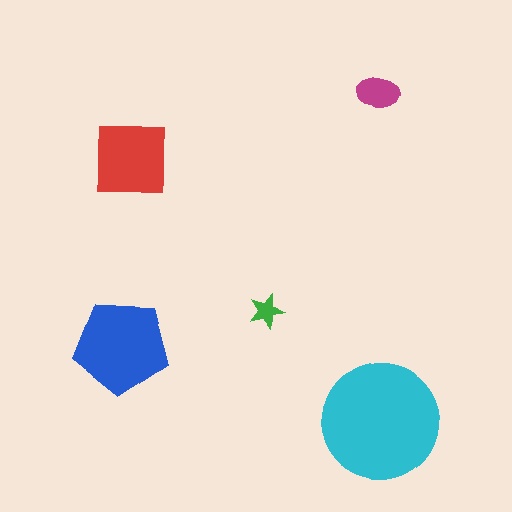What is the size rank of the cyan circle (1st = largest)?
1st.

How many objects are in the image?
There are 5 objects in the image.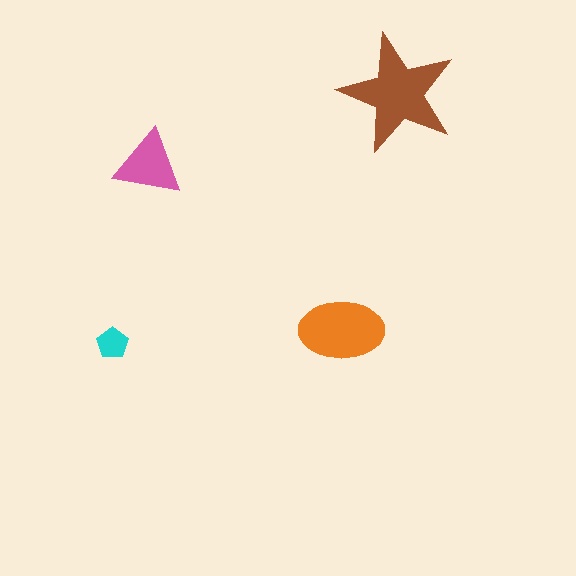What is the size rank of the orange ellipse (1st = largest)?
2nd.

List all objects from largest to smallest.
The brown star, the orange ellipse, the pink triangle, the cyan pentagon.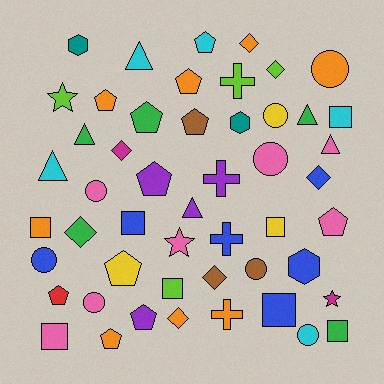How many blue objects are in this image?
There are 6 blue objects.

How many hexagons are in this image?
There are 3 hexagons.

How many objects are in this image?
There are 50 objects.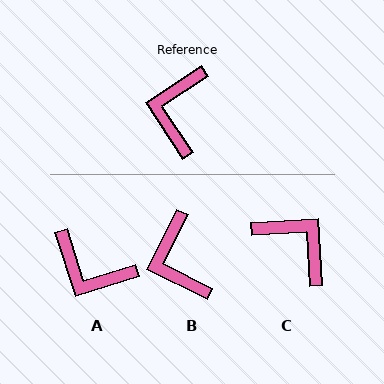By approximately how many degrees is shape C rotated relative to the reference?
Approximately 119 degrees clockwise.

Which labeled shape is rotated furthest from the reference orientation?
C, about 119 degrees away.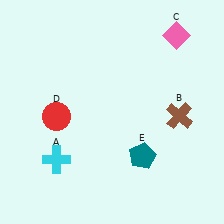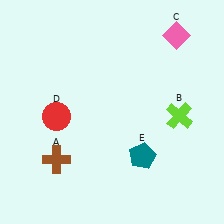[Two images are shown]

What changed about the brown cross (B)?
In Image 1, B is brown. In Image 2, it changed to lime.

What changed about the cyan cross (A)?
In Image 1, A is cyan. In Image 2, it changed to brown.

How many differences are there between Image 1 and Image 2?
There are 2 differences between the two images.